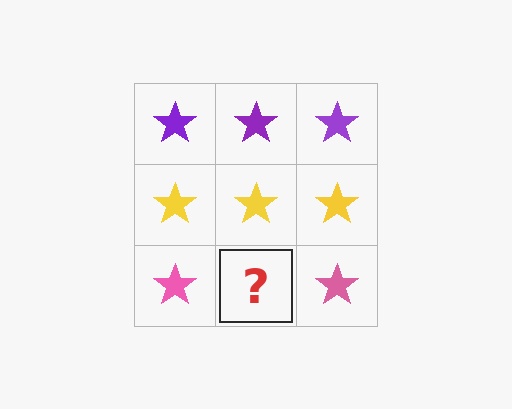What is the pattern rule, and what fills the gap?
The rule is that each row has a consistent color. The gap should be filled with a pink star.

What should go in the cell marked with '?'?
The missing cell should contain a pink star.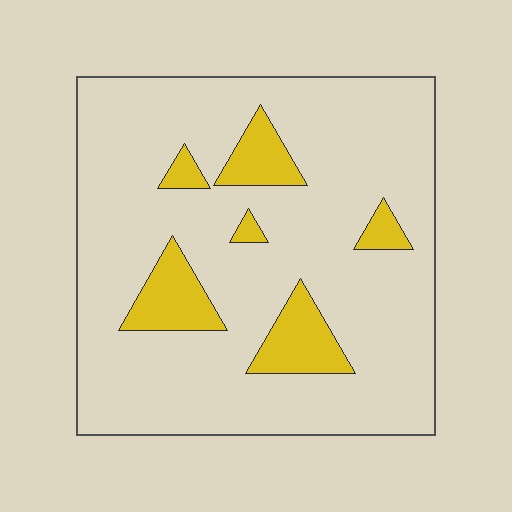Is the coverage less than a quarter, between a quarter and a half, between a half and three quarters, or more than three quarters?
Less than a quarter.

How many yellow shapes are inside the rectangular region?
6.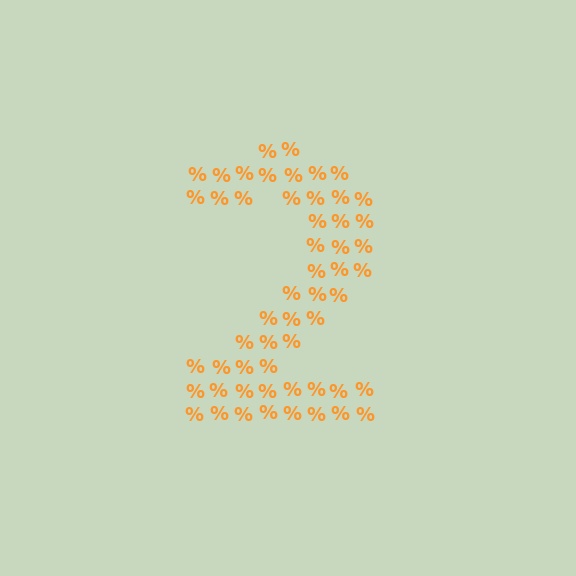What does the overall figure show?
The overall figure shows the digit 2.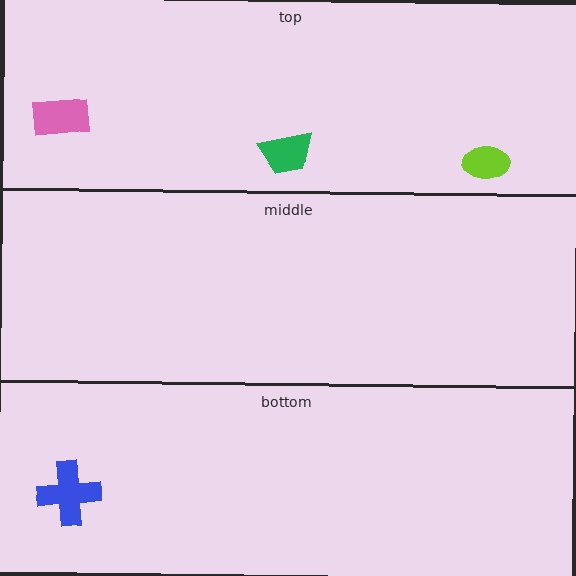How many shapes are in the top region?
3.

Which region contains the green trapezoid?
The top region.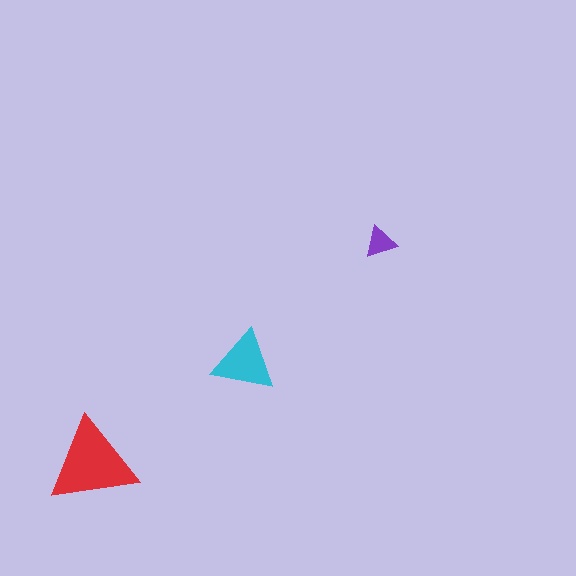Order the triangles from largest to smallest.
the red one, the cyan one, the purple one.